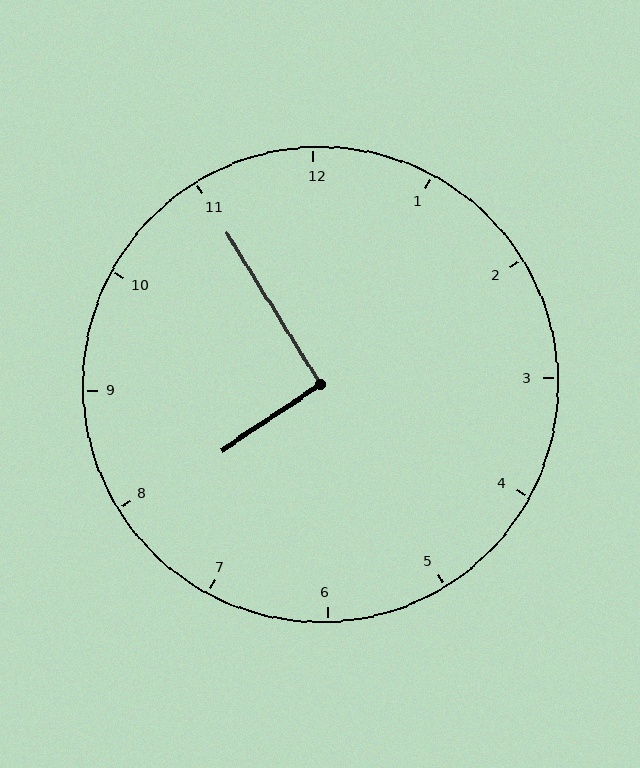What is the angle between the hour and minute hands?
Approximately 92 degrees.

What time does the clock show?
7:55.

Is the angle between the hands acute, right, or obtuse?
It is right.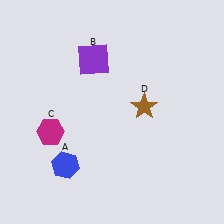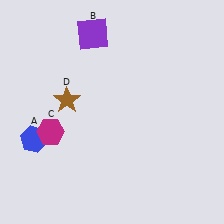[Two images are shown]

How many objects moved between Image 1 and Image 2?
3 objects moved between the two images.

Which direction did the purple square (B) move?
The purple square (B) moved up.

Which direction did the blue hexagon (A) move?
The blue hexagon (A) moved left.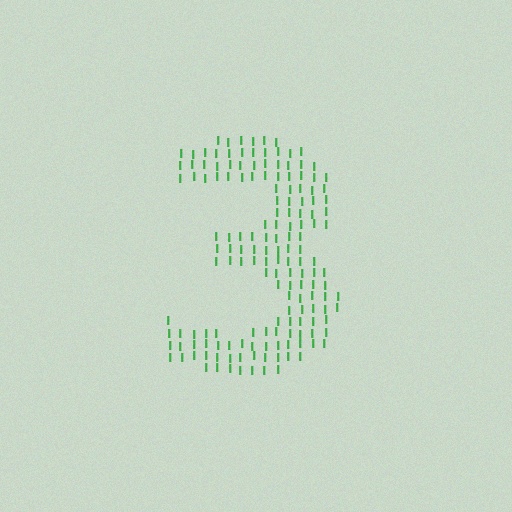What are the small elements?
The small elements are letter I's.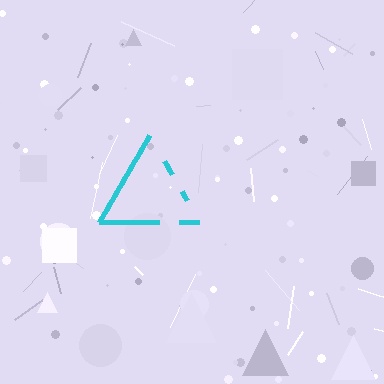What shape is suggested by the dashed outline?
The dashed outline suggests a triangle.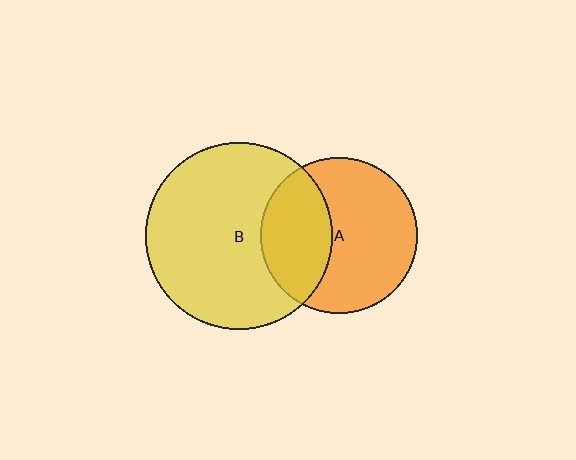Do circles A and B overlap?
Yes.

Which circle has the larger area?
Circle B (yellow).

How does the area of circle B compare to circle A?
Approximately 1.4 times.